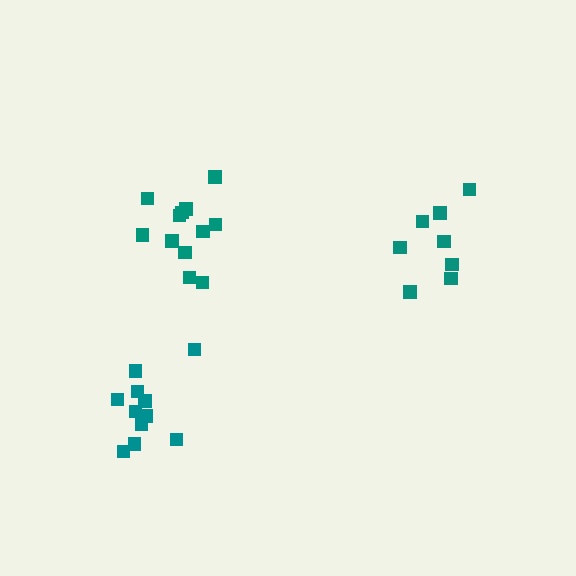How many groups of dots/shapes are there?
There are 3 groups.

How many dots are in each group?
Group 1: 8 dots, Group 2: 12 dots, Group 3: 11 dots (31 total).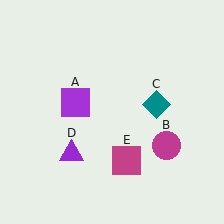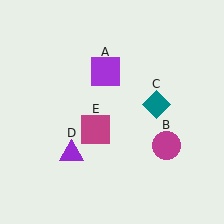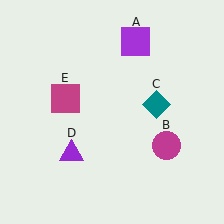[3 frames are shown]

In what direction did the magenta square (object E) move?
The magenta square (object E) moved up and to the left.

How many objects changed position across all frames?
2 objects changed position: purple square (object A), magenta square (object E).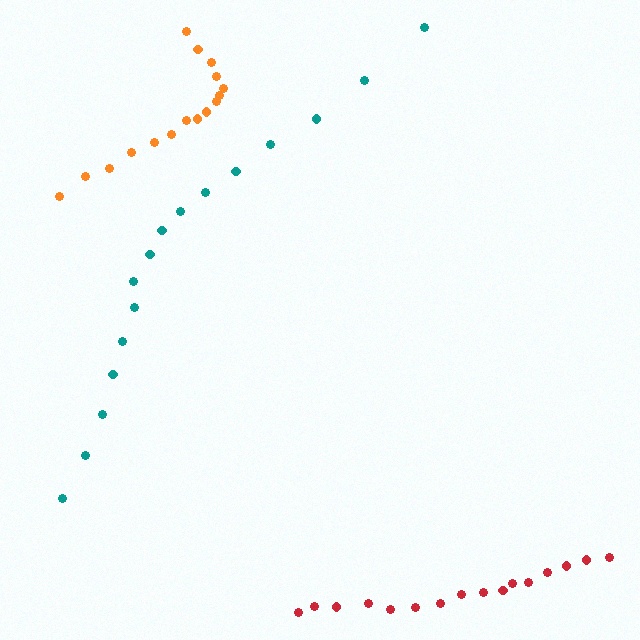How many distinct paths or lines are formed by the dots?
There are 3 distinct paths.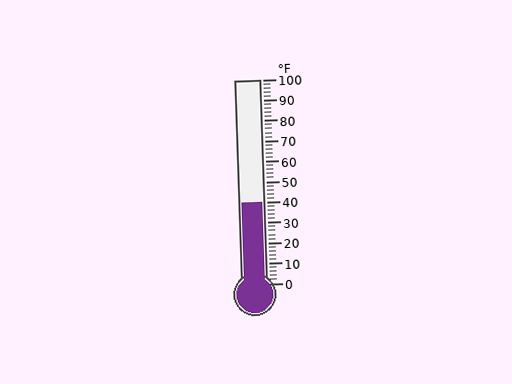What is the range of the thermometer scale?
The thermometer scale ranges from 0°F to 100°F.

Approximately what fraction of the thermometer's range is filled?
The thermometer is filled to approximately 40% of its range.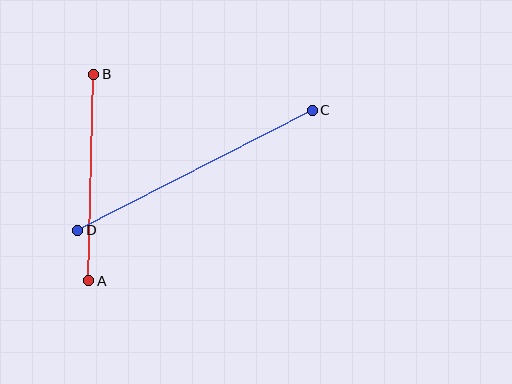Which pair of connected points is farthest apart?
Points C and D are farthest apart.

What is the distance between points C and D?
The distance is approximately 263 pixels.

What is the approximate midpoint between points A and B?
The midpoint is at approximately (91, 178) pixels.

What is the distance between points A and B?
The distance is approximately 206 pixels.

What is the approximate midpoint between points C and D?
The midpoint is at approximately (195, 170) pixels.